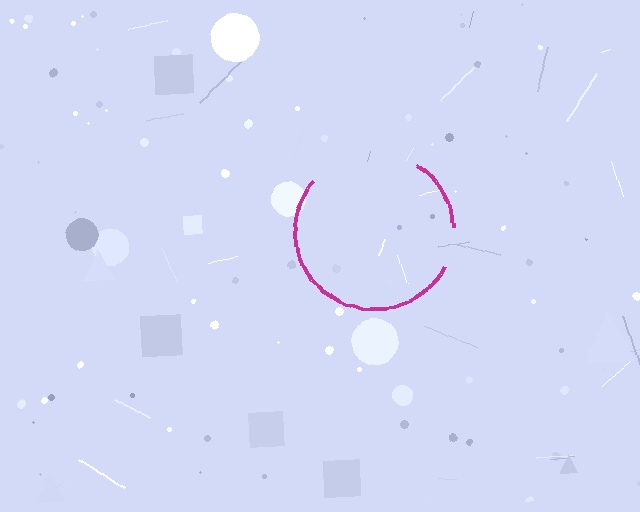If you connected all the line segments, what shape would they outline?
They would outline a circle.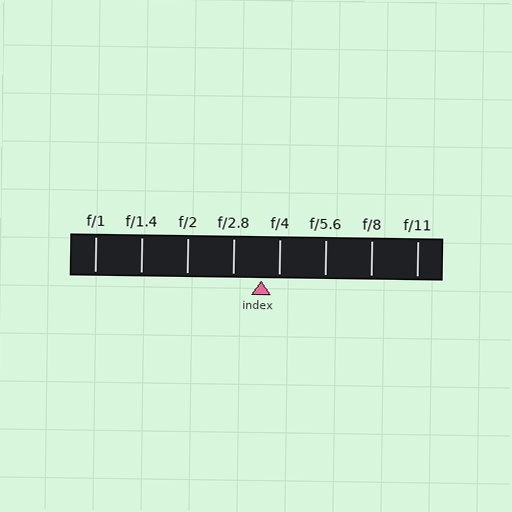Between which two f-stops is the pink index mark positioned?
The index mark is between f/2.8 and f/4.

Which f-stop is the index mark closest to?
The index mark is closest to f/4.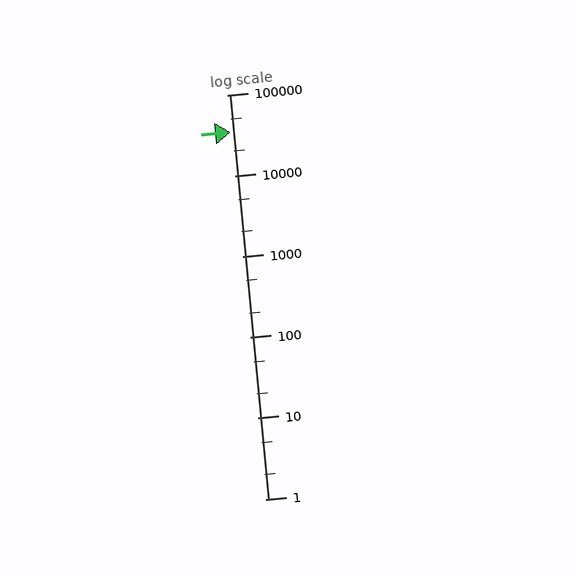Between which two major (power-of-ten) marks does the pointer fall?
The pointer is between 10000 and 100000.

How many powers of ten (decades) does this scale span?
The scale spans 5 decades, from 1 to 100000.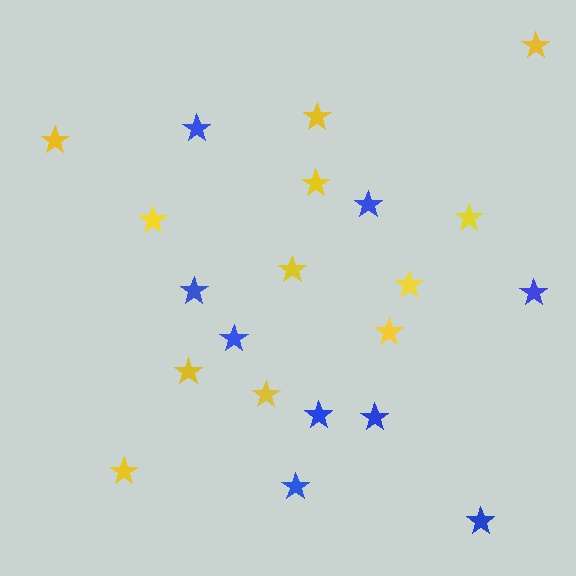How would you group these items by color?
There are 2 groups: one group of blue stars (9) and one group of yellow stars (12).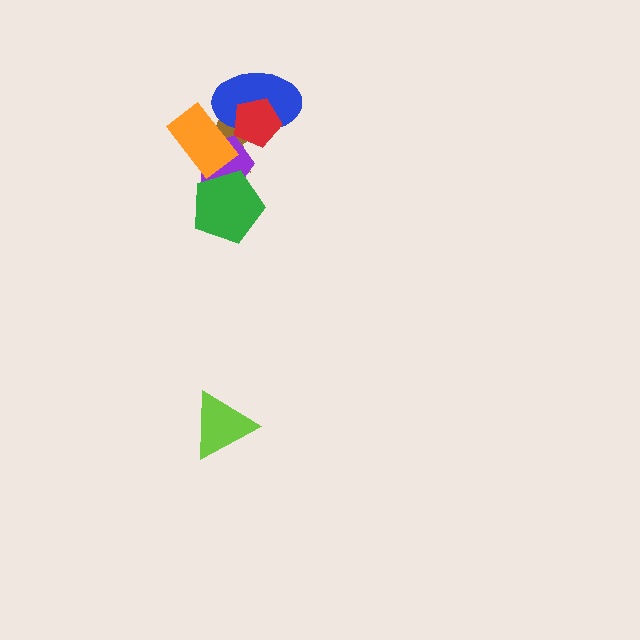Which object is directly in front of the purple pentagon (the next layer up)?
The green pentagon is directly in front of the purple pentagon.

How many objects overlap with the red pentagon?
2 objects overlap with the red pentagon.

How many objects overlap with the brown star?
5 objects overlap with the brown star.